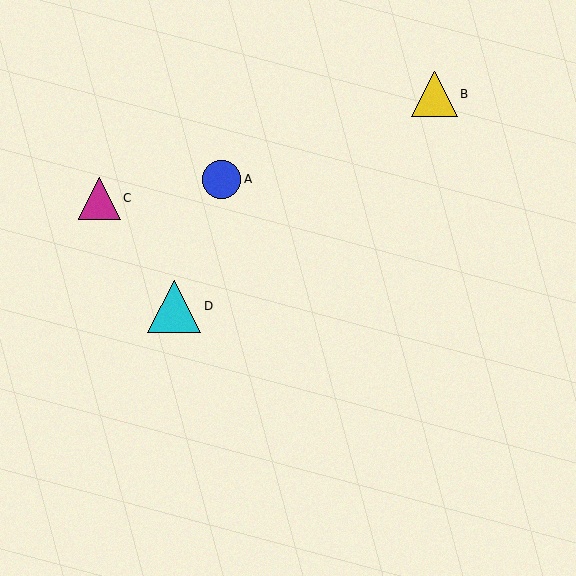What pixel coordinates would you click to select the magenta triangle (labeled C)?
Click at (99, 198) to select the magenta triangle C.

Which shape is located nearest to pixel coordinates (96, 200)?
The magenta triangle (labeled C) at (99, 198) is nearest to that location.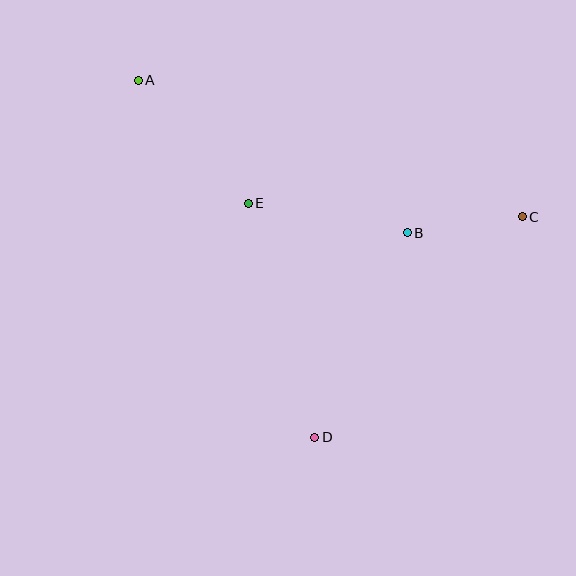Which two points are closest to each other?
Points B and C are closest to each other.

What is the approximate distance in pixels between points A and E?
The distance between A and E is approximately 165 pixels.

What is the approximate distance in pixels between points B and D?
The distance between B and D is approximately 224 pixels.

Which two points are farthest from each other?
Points A and C are farthest from each other.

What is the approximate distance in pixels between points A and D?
The distance between A and D is approximately 398 pixels.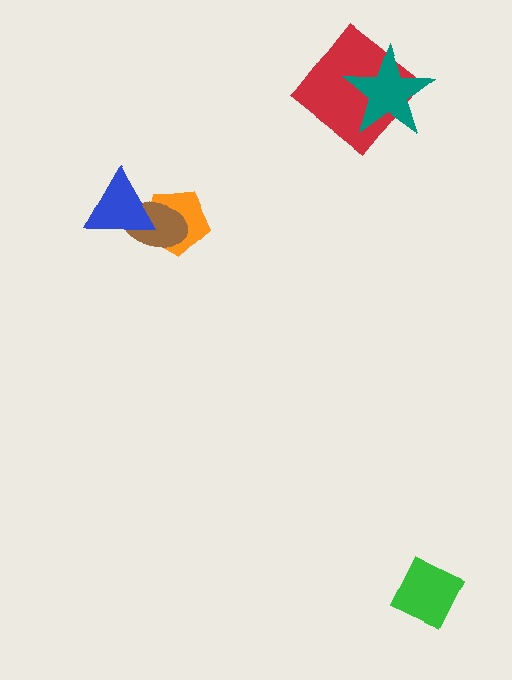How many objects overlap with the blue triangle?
2 objects overlap with the blue triangle.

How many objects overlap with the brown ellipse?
2 objects overlap with the brown ellipse.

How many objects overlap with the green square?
0 objects overlap with the green square.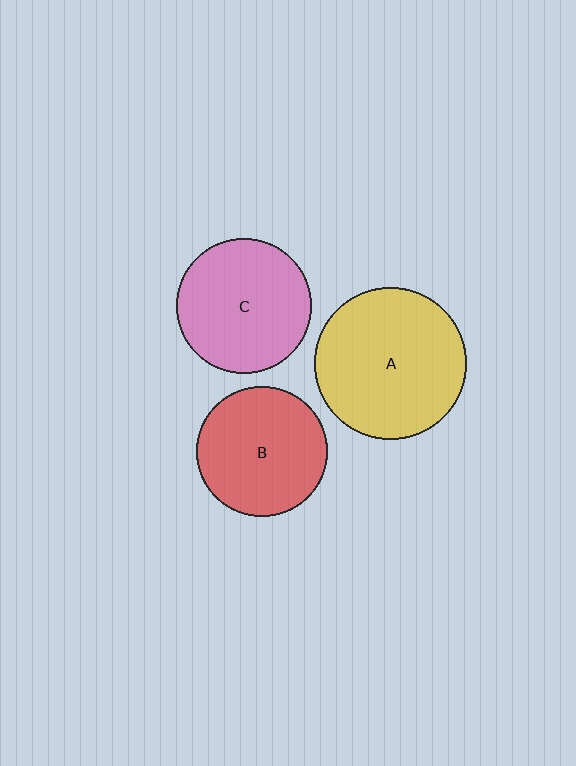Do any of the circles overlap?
No, none of the circles overlap.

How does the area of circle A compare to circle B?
Approximately 1.3 times.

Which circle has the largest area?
Circle A (yellow).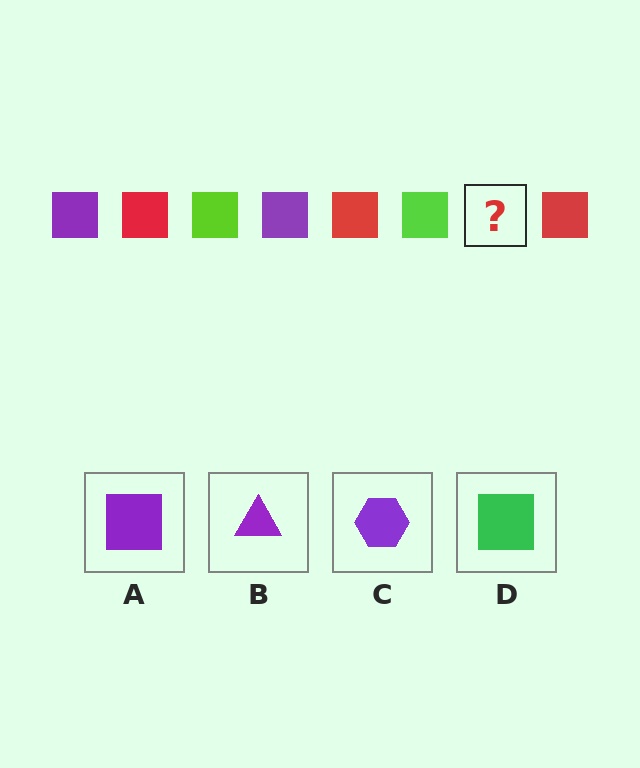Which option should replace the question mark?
Option A.